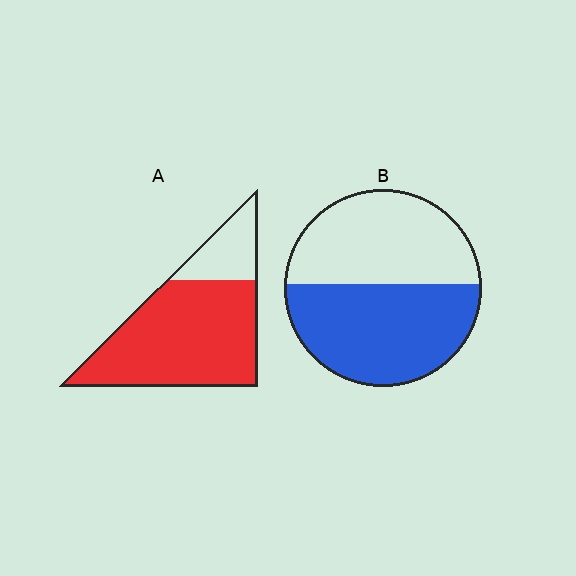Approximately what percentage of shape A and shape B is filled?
A is approximately 80% and B is approximately 55%.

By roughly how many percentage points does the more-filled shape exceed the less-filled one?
By roughly 25 percentage points (A over B).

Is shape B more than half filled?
Roughly half.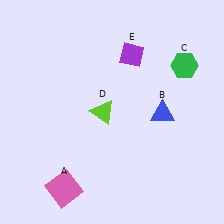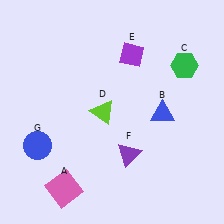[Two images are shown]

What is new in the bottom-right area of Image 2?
A purple triangle (F) was added in the bottom-right area of Image 2.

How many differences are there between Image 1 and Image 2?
There are 2 differences between the two images.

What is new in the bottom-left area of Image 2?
A blue circle (G) was added in the bottom-left area of Image 2.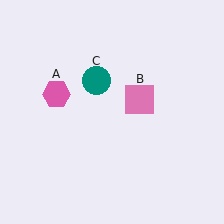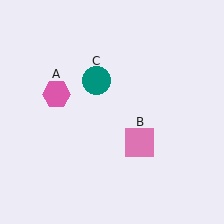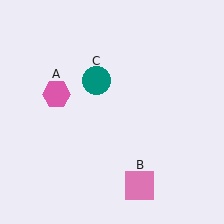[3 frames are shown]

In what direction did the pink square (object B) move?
The pink square (object B) moved down.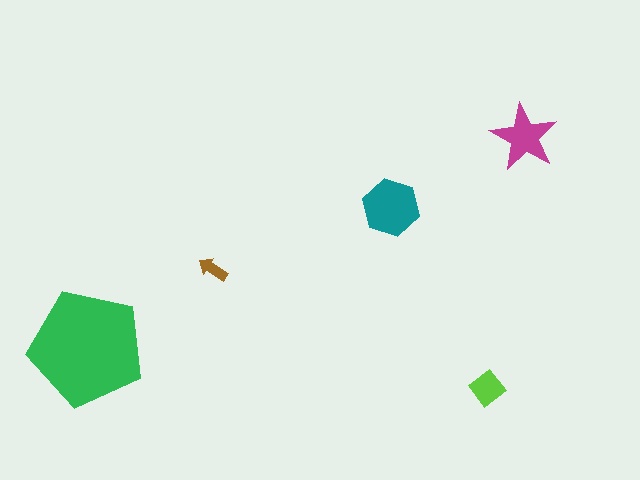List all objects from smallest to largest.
The brown arrow, the lime diamond, the magenta star, the teal hexagon, the green pentagon.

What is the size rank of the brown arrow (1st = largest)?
5th.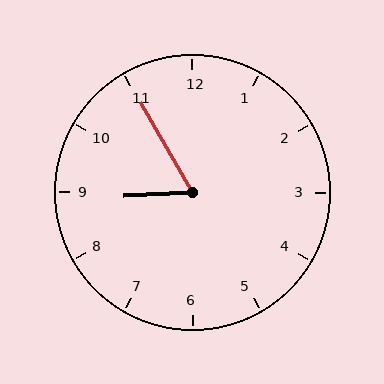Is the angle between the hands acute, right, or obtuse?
It is acute.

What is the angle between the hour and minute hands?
Approximately 62 degrees.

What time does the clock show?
8:55.